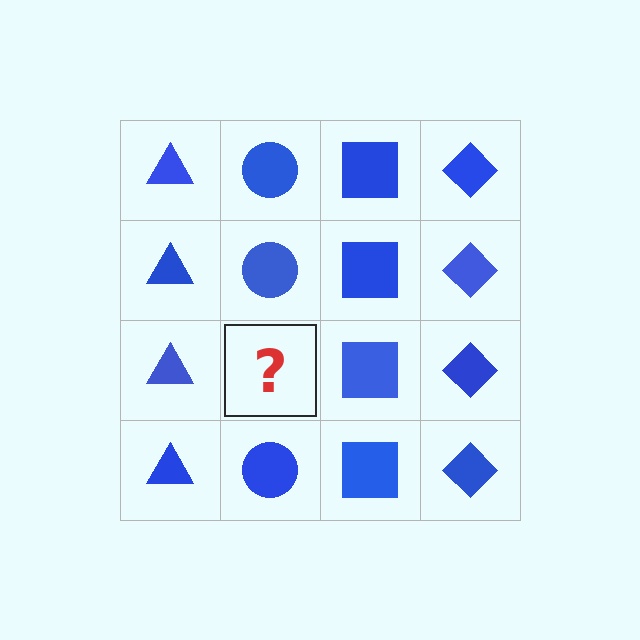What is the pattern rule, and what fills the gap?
The rule is that each column has a consistent shape. The gap should be filled with a blue circle.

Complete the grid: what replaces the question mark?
The question mark should be replaced with a blue circle.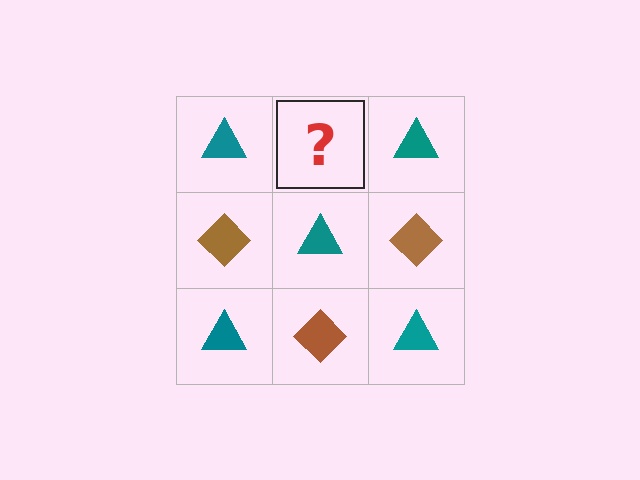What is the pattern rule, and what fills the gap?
The rule is that it alternates teal triangle and brown diamond in a checkerboard pattern. The gap should be filled with a brown diamond.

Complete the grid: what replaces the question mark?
The question mark should be replaced with a brown diamond.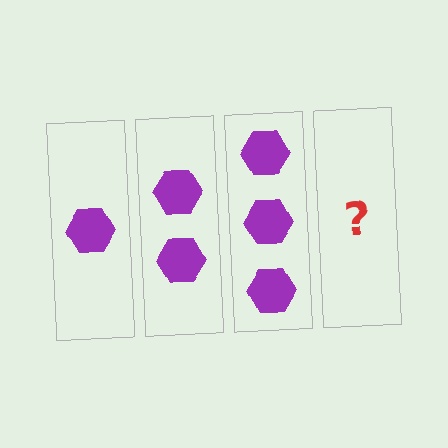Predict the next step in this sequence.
The next step is 4 hexagons.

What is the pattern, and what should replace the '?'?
The pattern is that each step adds one more hexagon. The '?' should be 4 hexagons.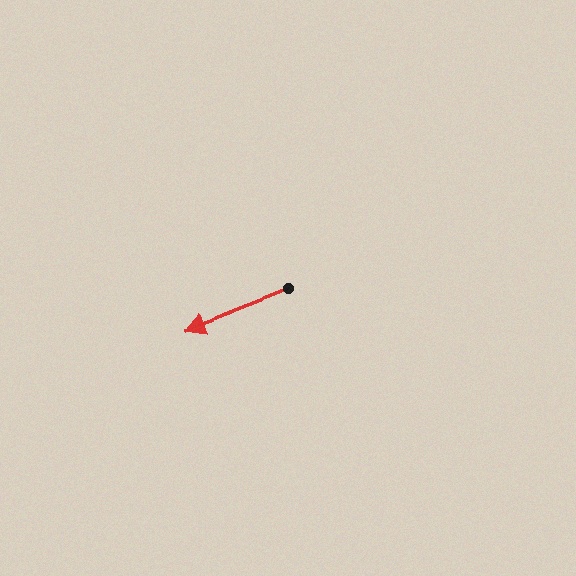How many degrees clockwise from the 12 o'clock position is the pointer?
Approximately 248 degrees.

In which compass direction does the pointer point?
West.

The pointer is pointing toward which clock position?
Roughly 8 o'clock.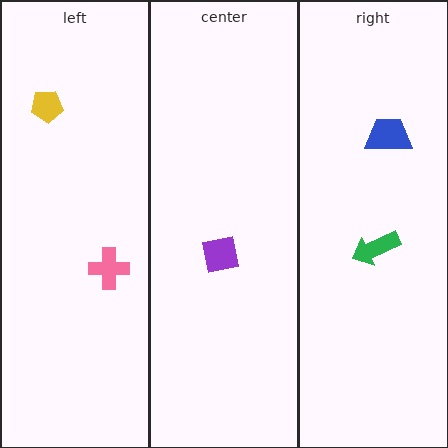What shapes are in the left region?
The yellow pentagon, the pink cross.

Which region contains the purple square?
The center region.